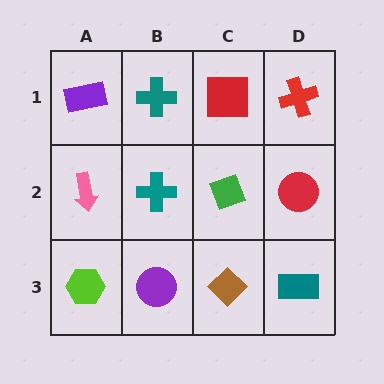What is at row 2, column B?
A teal cross.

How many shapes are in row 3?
4 shapes.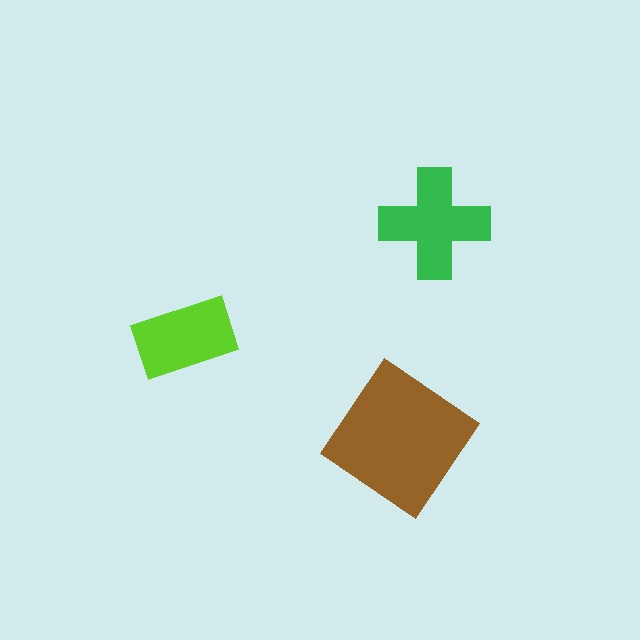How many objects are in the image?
There are 3 objects in the image.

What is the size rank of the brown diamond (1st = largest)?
1st.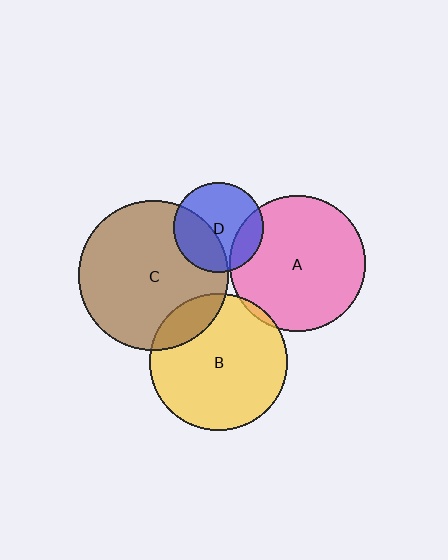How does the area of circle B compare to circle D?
Approximately 2.3 times.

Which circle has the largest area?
Circle C (brown).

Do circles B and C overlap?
Yes.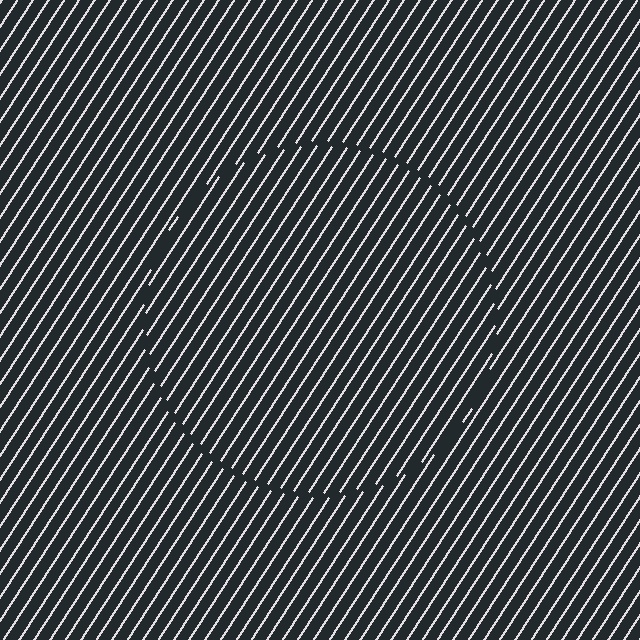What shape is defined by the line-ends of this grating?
An illusory circle. The interior of the shape contains the same grating, shifted by half a period — the contour is defined by the phase discontinuity where line-ends from the inner and outer gratings abut.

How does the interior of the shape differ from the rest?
The interior of the shape contains the same grating, shifted by half a period — the contour is defined by the phase discontinuity where line-ends from the inner and outer gratings abut.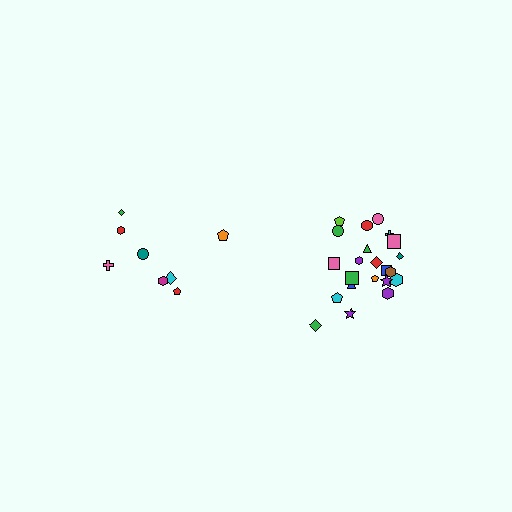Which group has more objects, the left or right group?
The right group.